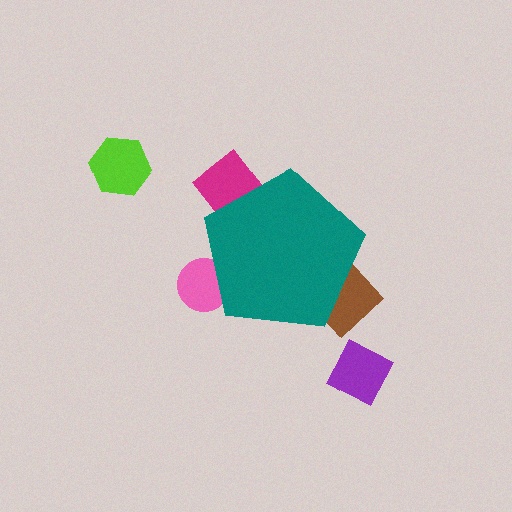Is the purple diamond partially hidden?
No, the purple diamond is fully visible.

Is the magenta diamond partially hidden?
Yes, the magenta diamond is partially hidden behind the teal pentagon.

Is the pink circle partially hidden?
Yes, the pink circle is partially hidden behind the teal pentagon.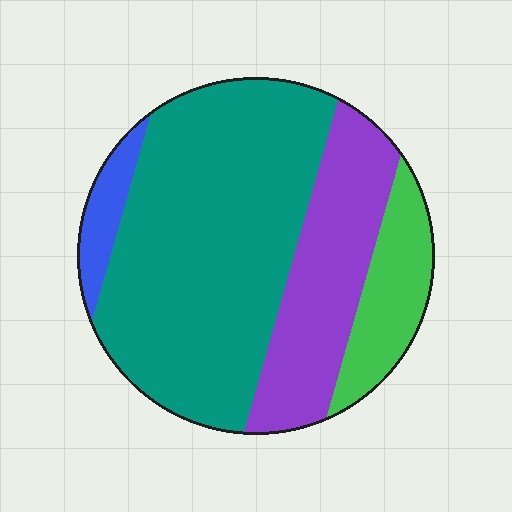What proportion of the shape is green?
Green takes up about one eighth (1/8) of the shape.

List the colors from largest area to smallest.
From largest to smallest: teal, purple, green, blue.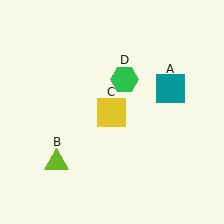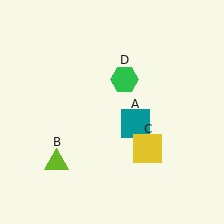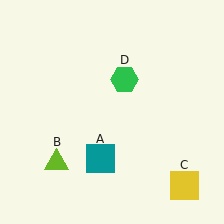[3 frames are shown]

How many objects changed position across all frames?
2 objects changed position: teal square (object A), yellow square (object C).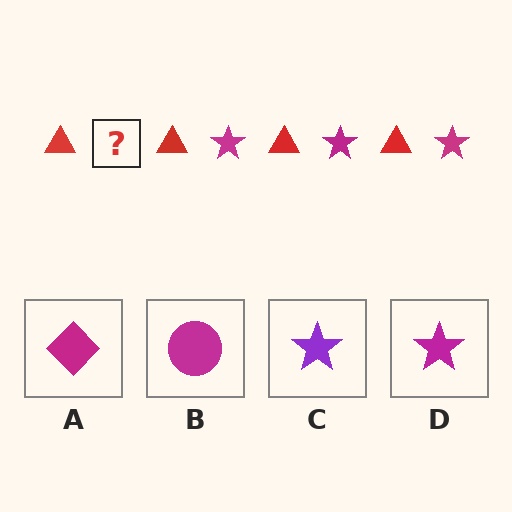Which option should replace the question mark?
Option D.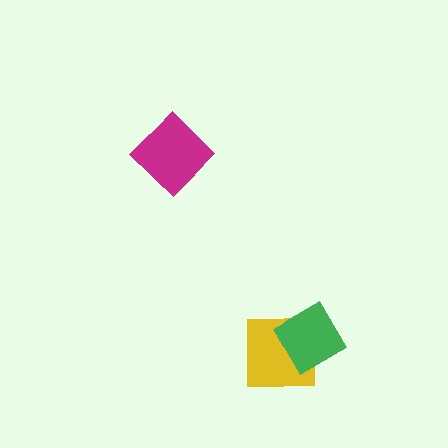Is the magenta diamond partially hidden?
No, no other shape covers it.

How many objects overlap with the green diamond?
1 object overlaps with the green diamond.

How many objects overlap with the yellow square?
1 object overlaps with the yellow square.